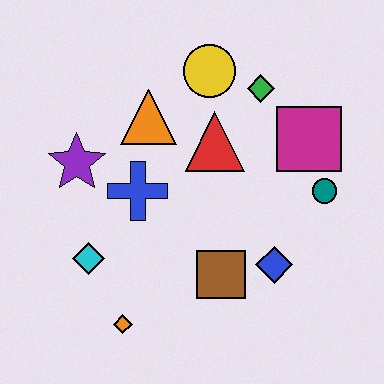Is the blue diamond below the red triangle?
Yes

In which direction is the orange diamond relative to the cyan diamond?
The orange diamond is below the cyan diamond.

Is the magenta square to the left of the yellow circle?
No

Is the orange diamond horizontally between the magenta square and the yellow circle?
No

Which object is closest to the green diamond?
The yellow circle is closest to the green diamond.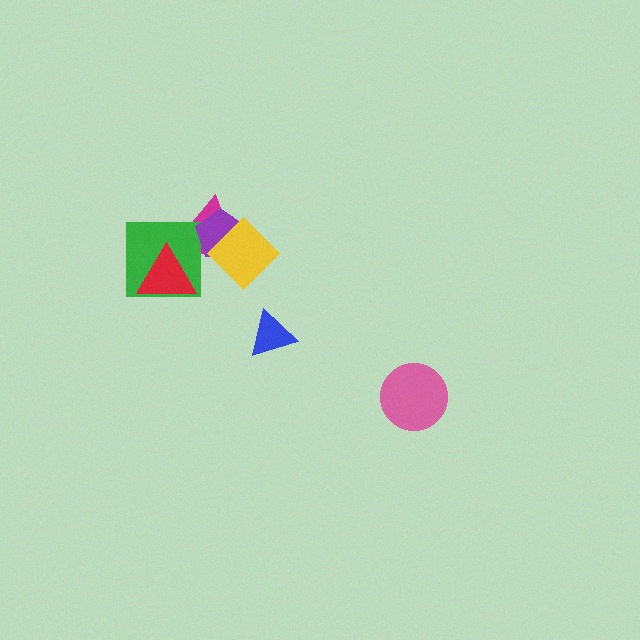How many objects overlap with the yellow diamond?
2 objects overlap with the yellow diamond.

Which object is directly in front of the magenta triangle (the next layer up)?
The green square is directly in front of the magenta triangle.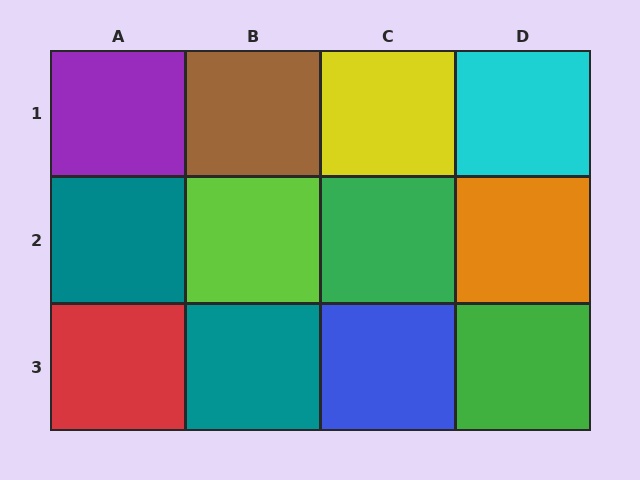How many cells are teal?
2 cells are teal.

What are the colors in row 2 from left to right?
Teal, lime, green, orange.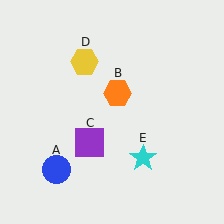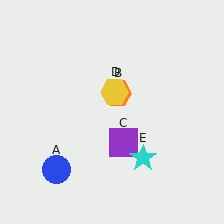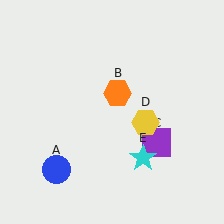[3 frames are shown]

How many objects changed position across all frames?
2 objects changed position: purple square (object C), yellow hexagon (object D).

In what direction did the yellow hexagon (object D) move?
The yellow hexagon (object D) moved down and to the right.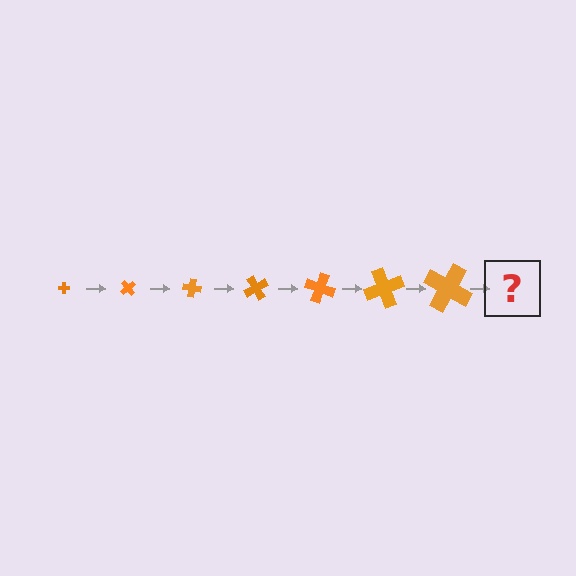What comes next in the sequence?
The next element should be a cross, larger than the previous one and rotated 350 degrees from the start.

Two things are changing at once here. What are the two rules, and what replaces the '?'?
The two rules are that the cross grows larger each step and it rotates 50 degrees each step. The '?' should be a cross, larger than the previous one and rotated 350 degrees from the start.